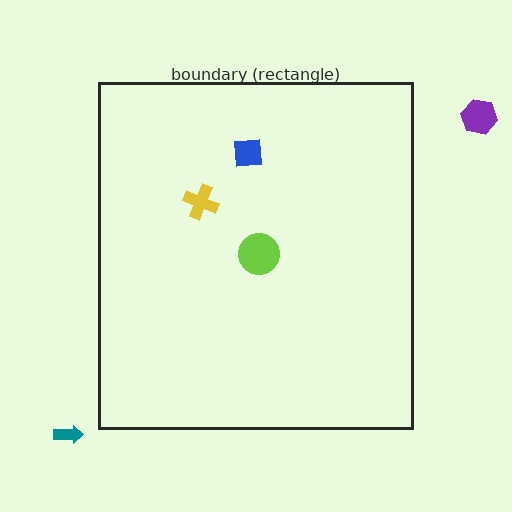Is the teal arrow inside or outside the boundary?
Outside.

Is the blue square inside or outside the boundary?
Inside.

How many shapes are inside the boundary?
3 inside, 2 outside.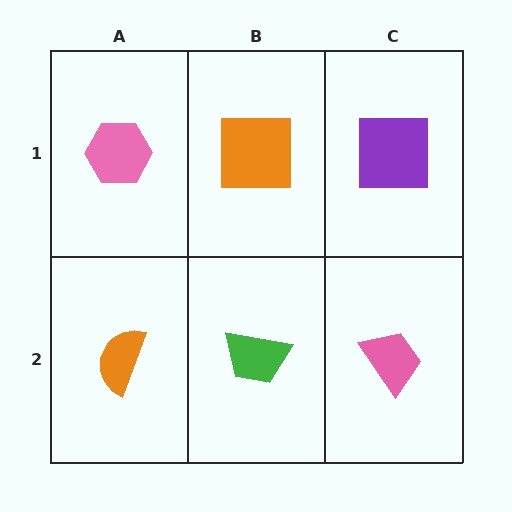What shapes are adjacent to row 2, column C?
A purple square (row 1, column C), a green trapezoid (row 2, column B).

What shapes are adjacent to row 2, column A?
A pink hexagon (row 1, column A), a green trapezoid (row 2, column B).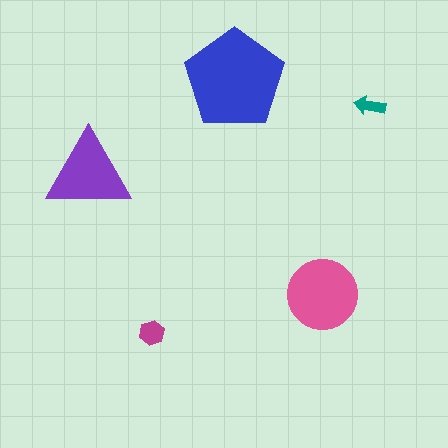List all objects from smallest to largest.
The teal arrow, the magenta hexagon, the purple triangle, the pink circle, the blue pentagon.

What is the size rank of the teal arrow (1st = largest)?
5th.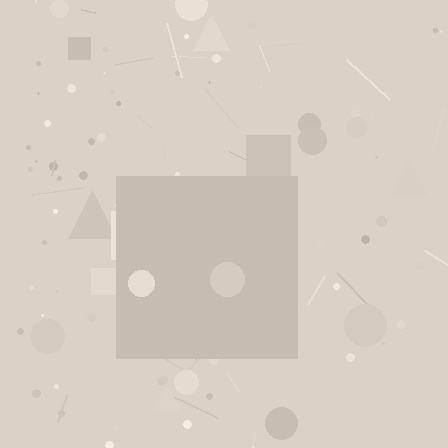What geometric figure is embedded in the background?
A square is embedded in the background.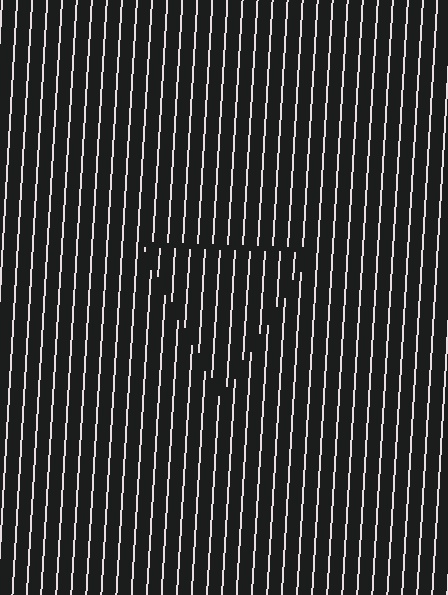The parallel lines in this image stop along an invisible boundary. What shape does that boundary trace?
An illusory triangle. The interior of the shape contains the same grating, shifted by half a period — the contour is defined by the phase discontinuity where line-ends from the inner and outer gratings abut.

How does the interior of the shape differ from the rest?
The interior of the shape contains the same grating, shifted by half a period — the contour is defined by the phase discontinuity where line-ends from the inner and outer gratings abut.